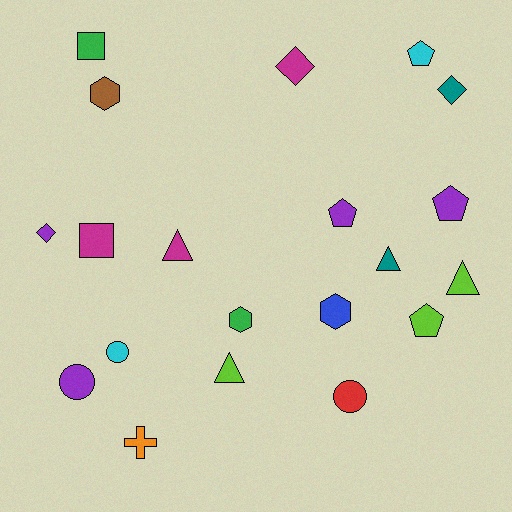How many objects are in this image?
There are 20 objects.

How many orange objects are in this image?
There is 1 orange object.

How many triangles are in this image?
There are 4 triangles.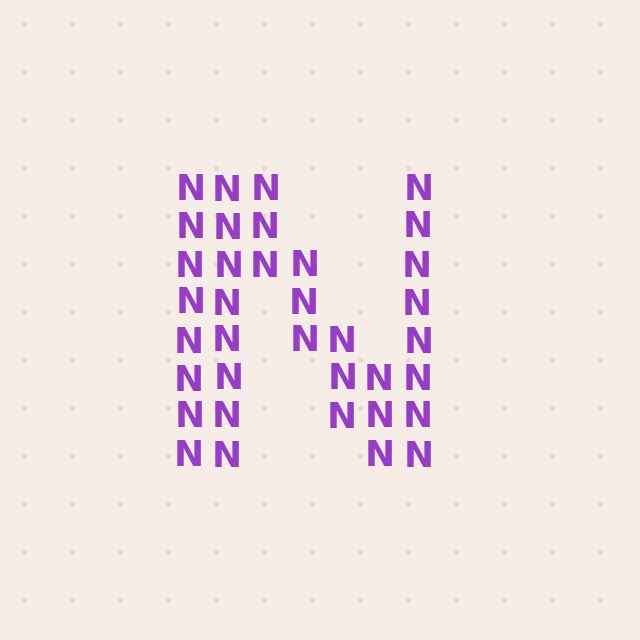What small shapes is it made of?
It is made of small letter N's.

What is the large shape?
The large shape is the letter N.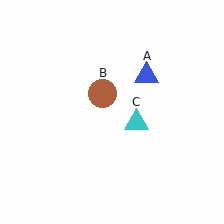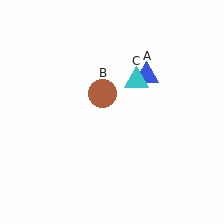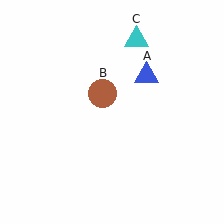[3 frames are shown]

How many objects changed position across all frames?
1 object changed position: cyan triangle (object C).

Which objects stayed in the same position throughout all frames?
Blue triangle (object A) and brown circle (object B) remained stationary.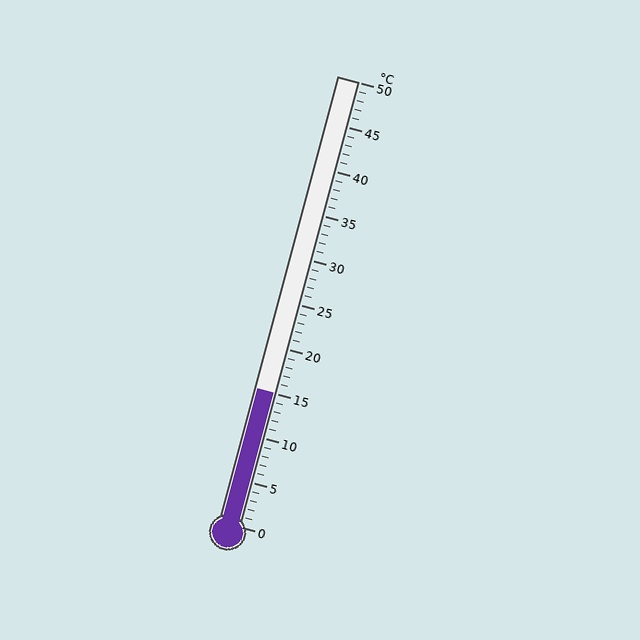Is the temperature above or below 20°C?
The temperature is below 20°C.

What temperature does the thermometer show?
The thermometer shows approximately 15°C.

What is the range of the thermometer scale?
The thermometer scale ranges from 0°C to 50°C.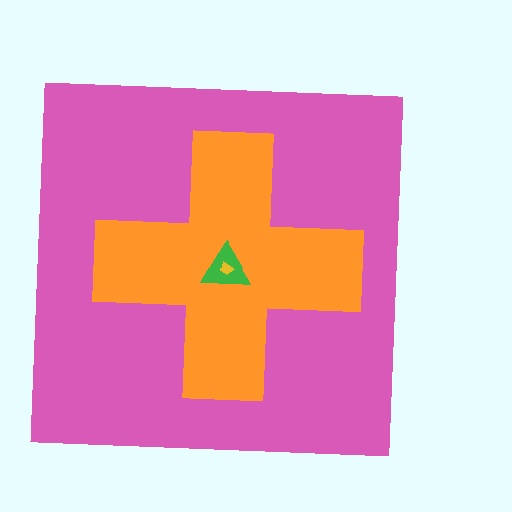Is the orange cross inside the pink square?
Yes.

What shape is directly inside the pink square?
The orange cross.